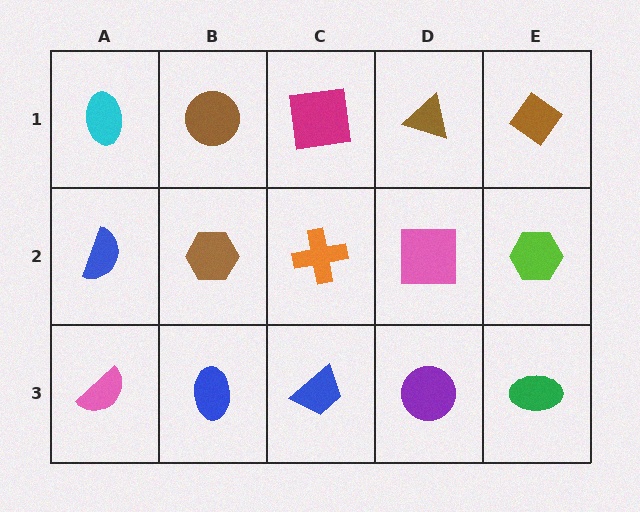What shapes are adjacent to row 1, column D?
A pink square (row 2, column D), a magenta square (row 1, column C), a brown diamond (row 1, column E).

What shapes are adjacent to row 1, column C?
An orange cross (row 2, column C), a brown circle (row 1, column B), a brown triangle (row 1, column D).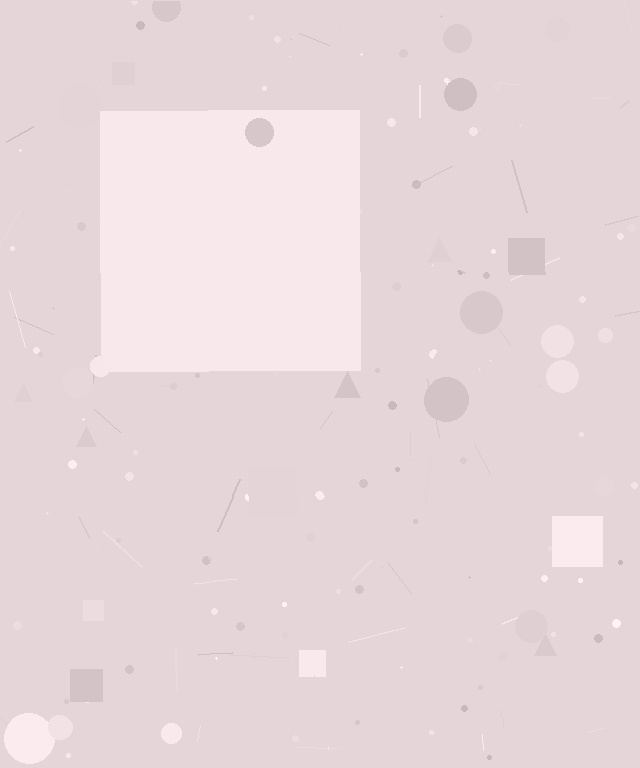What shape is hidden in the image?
A square is hidden in the image.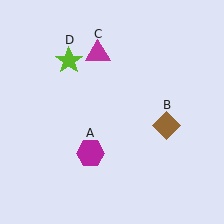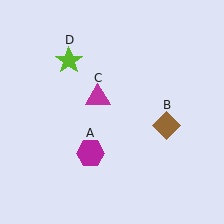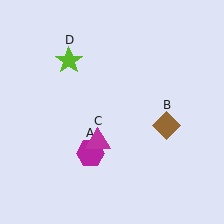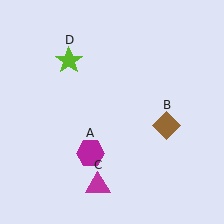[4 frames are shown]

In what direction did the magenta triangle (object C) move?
The magenta triangle (object C) moved down.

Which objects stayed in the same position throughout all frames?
Magenta hexagon (object A) and brown diamond (object B) and lime star (object D) remained stationary.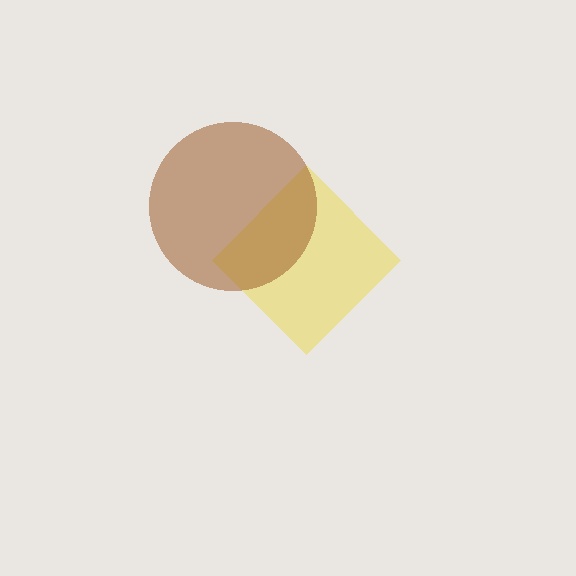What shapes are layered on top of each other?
The layered shapes are: a yellow diamond, a brown circle.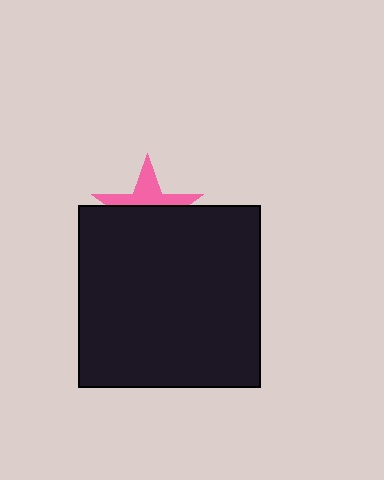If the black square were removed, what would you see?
You would see the complete pink star.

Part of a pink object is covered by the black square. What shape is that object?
It is a star.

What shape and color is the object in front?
The object in front is a black square.